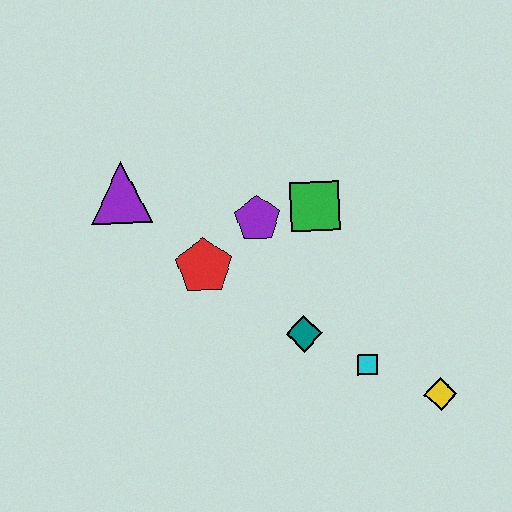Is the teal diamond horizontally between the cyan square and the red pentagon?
Yes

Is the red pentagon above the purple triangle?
No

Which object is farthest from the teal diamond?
The purple triangle is farthest from the teal diamond.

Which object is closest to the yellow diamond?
The cyan square is closest to the yellow diamond.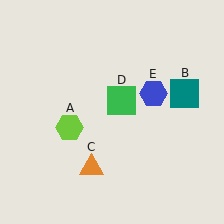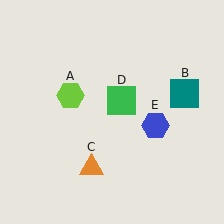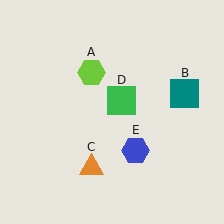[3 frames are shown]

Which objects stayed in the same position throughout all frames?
Teal square (object B) and orange triangle (object C) and green square (object D) remained stationary.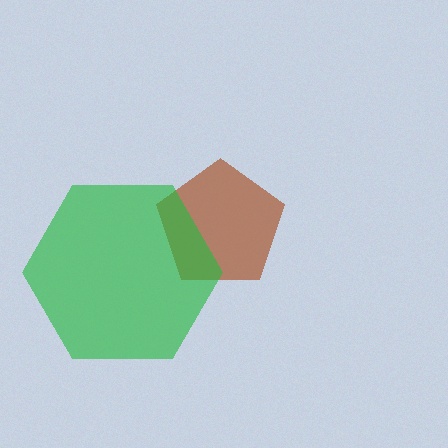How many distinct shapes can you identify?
There are 2 distinct shapes: a brown pentagon, a green hexagon.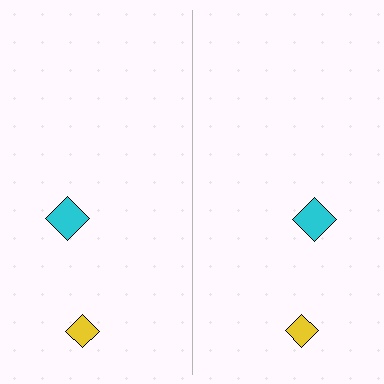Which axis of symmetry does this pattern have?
The pattern has a vertical axis of symmetry running through the center of the image.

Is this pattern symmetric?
Yes, this pattern has bilateral (reflection) symmetry.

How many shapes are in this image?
There are 4 shapes in this image.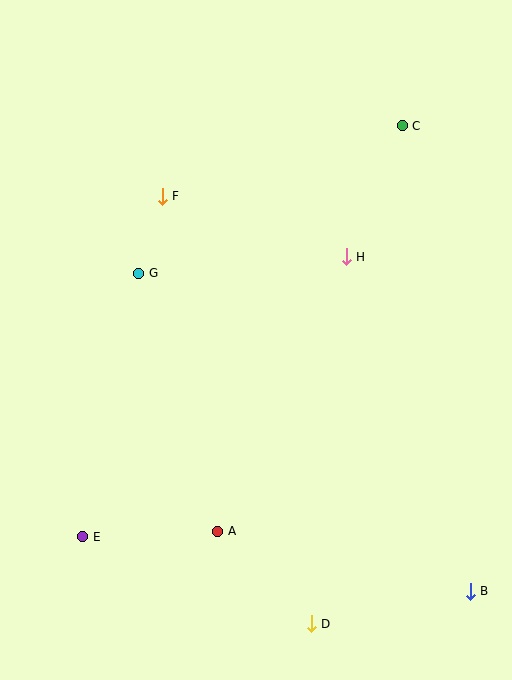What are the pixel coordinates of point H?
Point H is at (346, 257).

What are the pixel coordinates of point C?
Point C is at (402, 126).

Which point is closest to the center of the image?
Point H at (346, 257) is closest to the center.